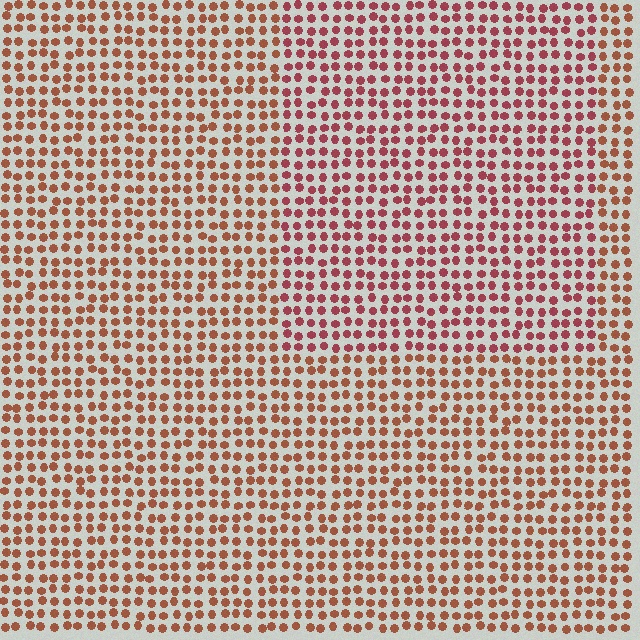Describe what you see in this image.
The image is filled with small brown elements in a uniform arrangement. A rectangle-shaped region is visible where the elements are tinted to a slightly different hue, forming a subtle color boundary.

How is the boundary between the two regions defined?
The boundary is defined purely by a slight shift in hue (about 25 degrees). Spacing, size, and orientation are identical on both sides.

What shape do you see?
I see a rectangle.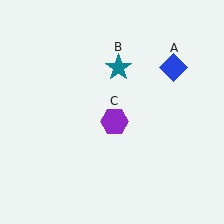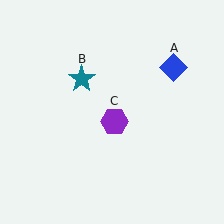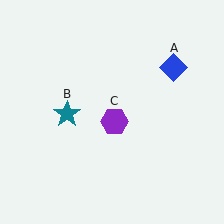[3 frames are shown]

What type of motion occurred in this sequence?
The teal star (object B) rotated counterclockwise around the center of the scene.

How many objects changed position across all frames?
1 object changed position: teal star (object B).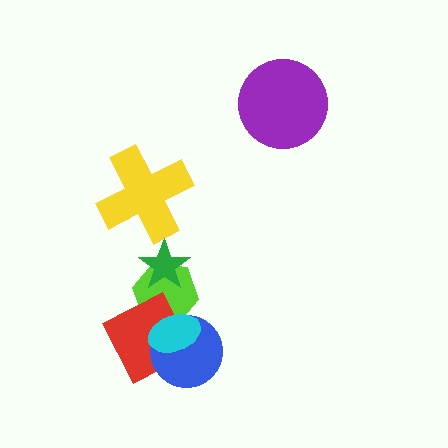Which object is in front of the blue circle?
The cyan ellipse is in front of the blue circle.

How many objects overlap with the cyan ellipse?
3 objects overlap with the cyan ellipse.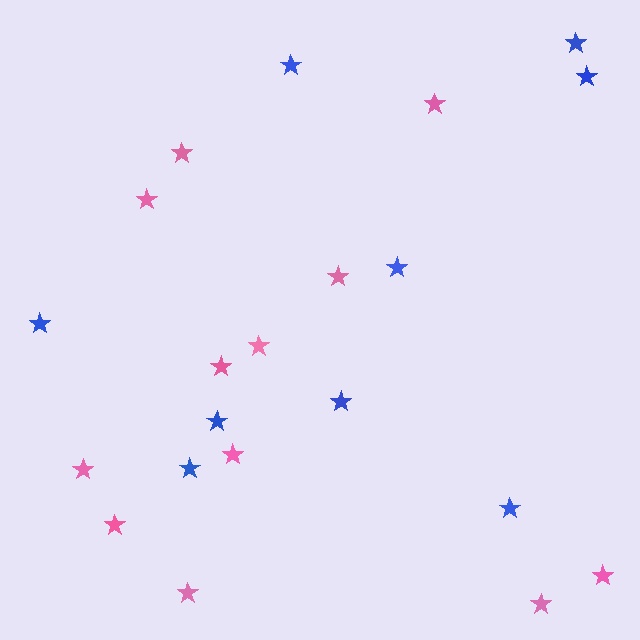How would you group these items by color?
There are 2 groups: one group of blue stars (9) and one group of pink stars (12).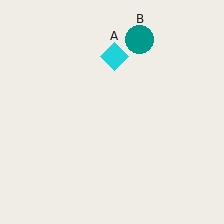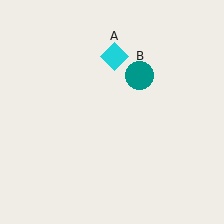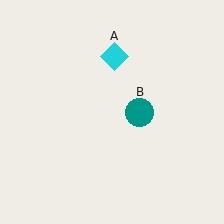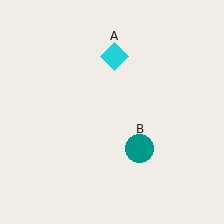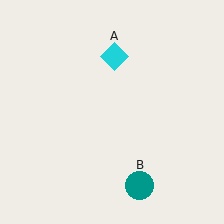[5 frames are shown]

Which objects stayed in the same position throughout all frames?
Cyan diamond (object A) remained stationary.